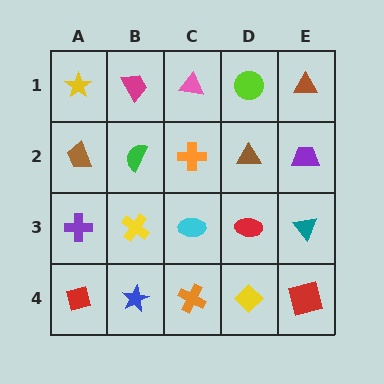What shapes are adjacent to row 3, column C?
An orange cross (row 2, column C), an orange cross (row 4, column C), a yellow cross (row 3, column B), a red ellipse (row 3, column D).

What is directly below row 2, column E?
A teal triangle.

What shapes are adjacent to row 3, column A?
A brown trapezoid (row 2, column A), a red diamond (row 4, column A), a yellow cross (row 3, column B).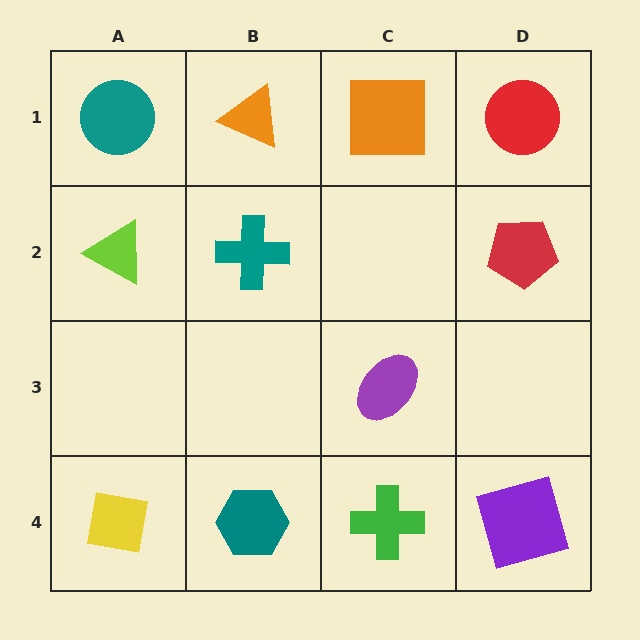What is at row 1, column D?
A red circle.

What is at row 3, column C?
A purple ellipse.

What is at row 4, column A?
A yellow square.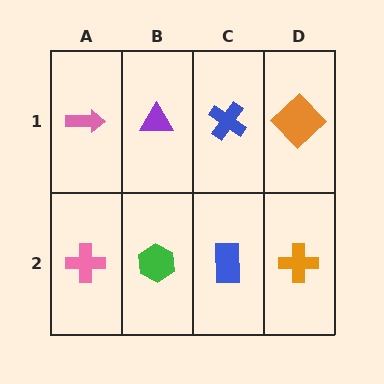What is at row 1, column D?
An orange diamond.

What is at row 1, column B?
A purple triangle.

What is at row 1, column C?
A blue cross.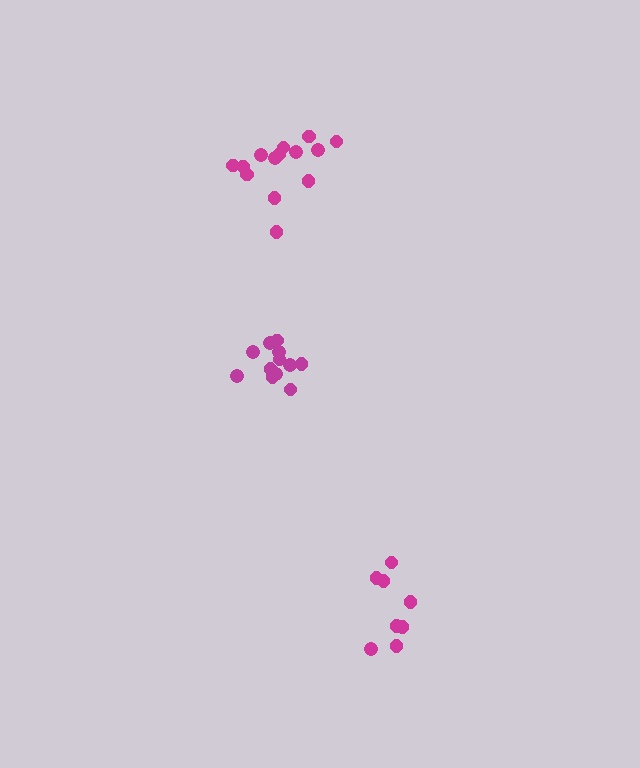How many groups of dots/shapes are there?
There are 3 groups.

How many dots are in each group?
Group 1: 14 dots, Group 2: 12 dots, Group 3: 8 dots (34 total).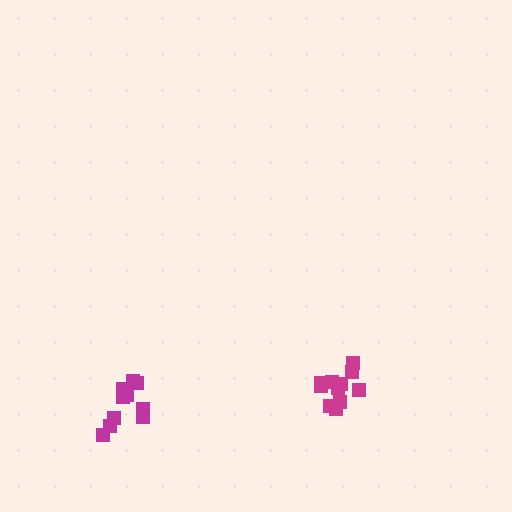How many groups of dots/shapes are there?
There are 2 groups.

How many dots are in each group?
Group 1: 11 dots, Group 2: 10 dots (21 total).